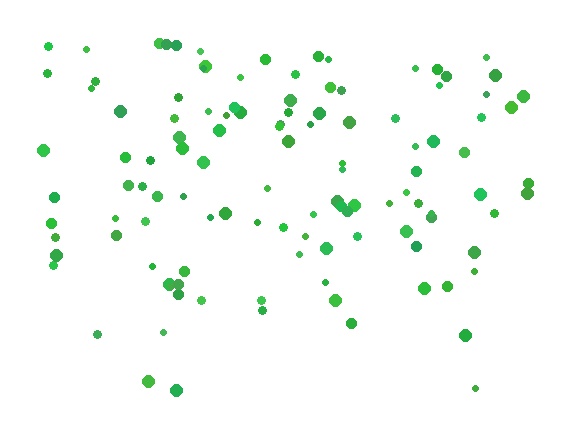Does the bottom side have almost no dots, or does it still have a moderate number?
Still a moderate number, just noticeably fewer than the top.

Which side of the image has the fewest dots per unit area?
The bottom.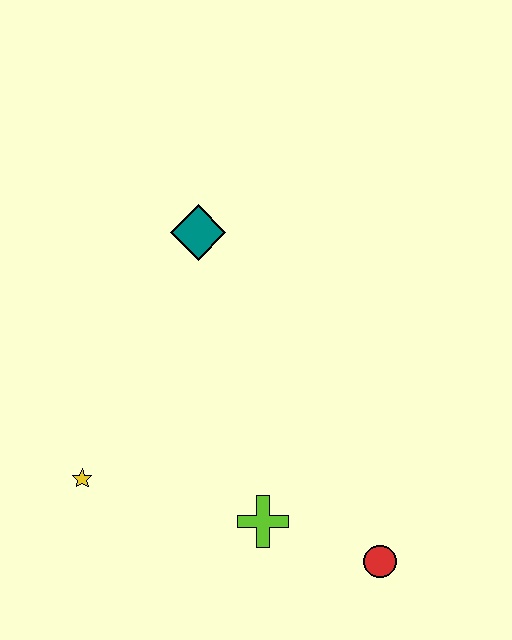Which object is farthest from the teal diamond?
The red circle is farthest from the teal diamond.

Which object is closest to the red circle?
The lime cross is closest to the red circle.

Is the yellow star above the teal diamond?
No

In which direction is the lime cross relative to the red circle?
The lime cross is to the left of the red circle.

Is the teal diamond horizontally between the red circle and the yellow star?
Yes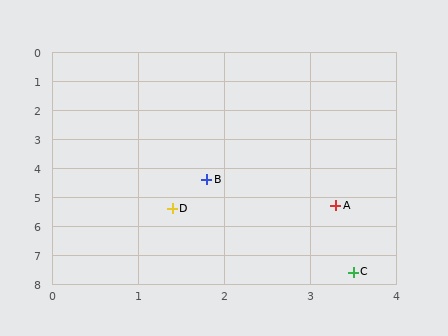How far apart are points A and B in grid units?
Points A and B are about 1.7 grid units apart.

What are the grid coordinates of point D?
Point D is at approximately (1.4, 5.4).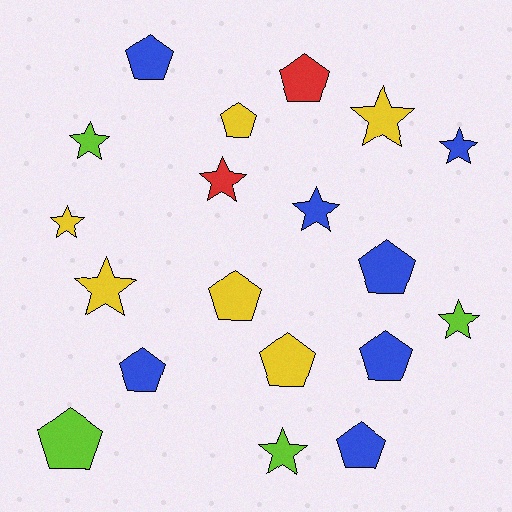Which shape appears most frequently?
Pentagon, with 10 objects.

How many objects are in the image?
There are 19 objects.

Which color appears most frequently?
Blue, with 7 objects.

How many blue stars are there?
There are 2 blue stars.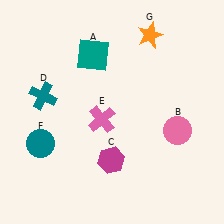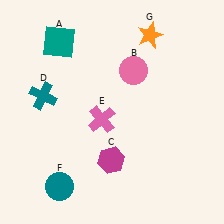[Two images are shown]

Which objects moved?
The objects that moved are: the teal square (A), the pink circle (B), the teal circle (F).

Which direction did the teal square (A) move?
The teal square (A) moved left.